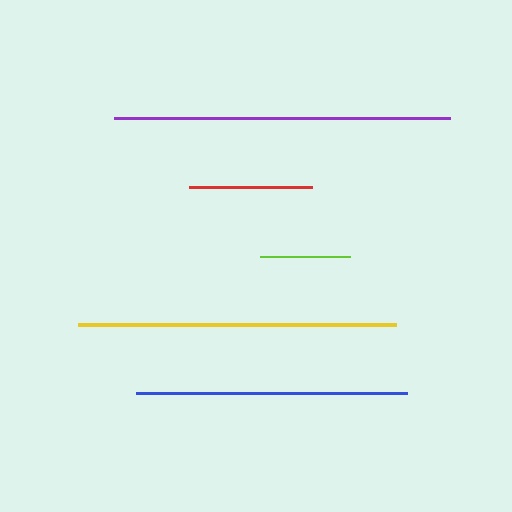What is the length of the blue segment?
The blue segment is approximately 271 pixels long.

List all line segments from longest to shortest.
From longest to shortest: purple, yellow, blue, red, lime.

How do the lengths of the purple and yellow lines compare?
The purple and yellow lines are approximately the same length.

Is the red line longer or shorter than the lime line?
The red line is longer than the lime line.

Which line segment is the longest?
The purple line is the longest at approximately 336 pixels.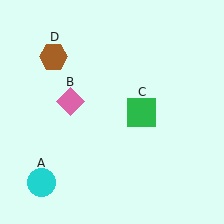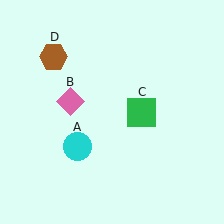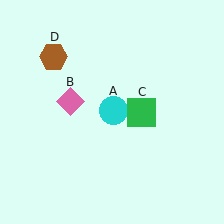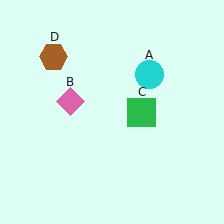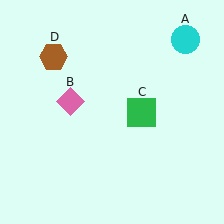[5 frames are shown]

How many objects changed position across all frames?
1 object changed position: cyan circle (object A).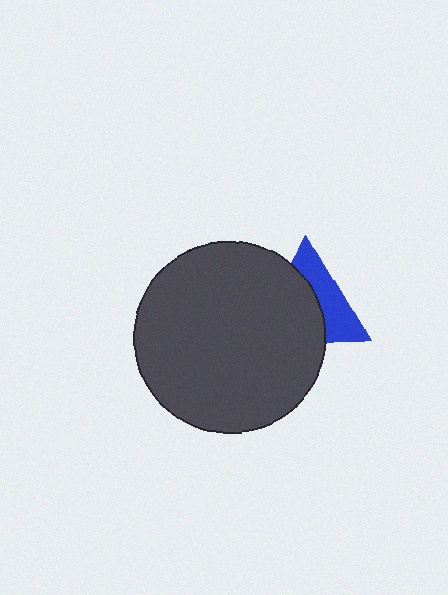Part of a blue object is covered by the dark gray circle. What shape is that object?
It is a triangle.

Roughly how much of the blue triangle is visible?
A small part of it is visible (roughly 44%).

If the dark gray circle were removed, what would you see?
You would see the complete blue triangle.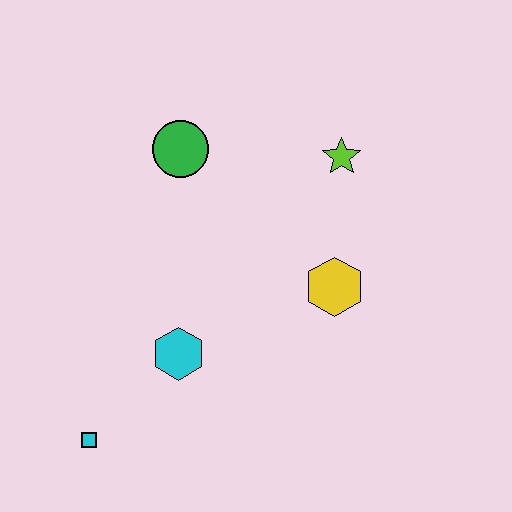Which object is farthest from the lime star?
The cyan square is farthest from the lime star.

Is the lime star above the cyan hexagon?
Yes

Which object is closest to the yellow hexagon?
The lime star is closest to the yellow hexagon.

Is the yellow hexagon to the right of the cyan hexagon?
Yes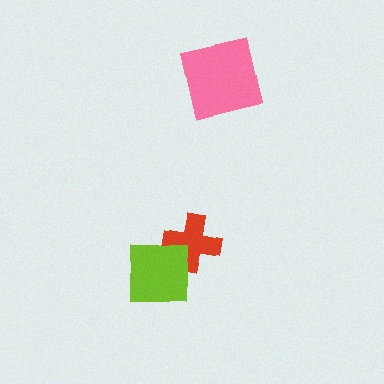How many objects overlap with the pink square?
0 objects overlap with the pink square.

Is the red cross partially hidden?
Yes, it is partially covered by another shape.